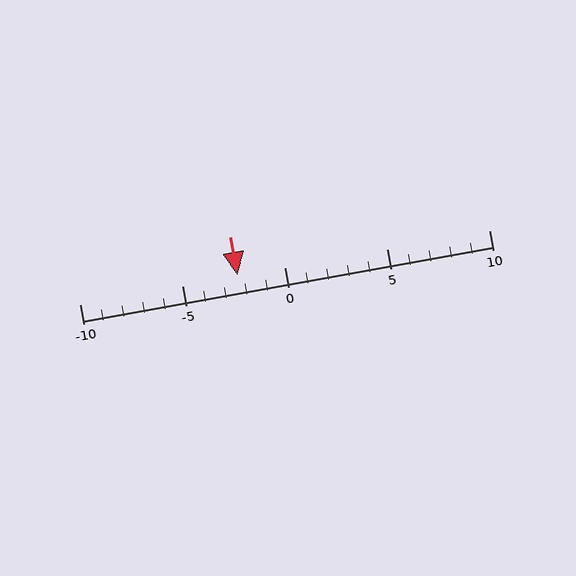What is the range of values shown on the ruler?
The ruler shows values from -10 to 10.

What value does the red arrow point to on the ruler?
The red arrow points to approximately -2.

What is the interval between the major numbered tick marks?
The major tick marks are spaced 5 units apart.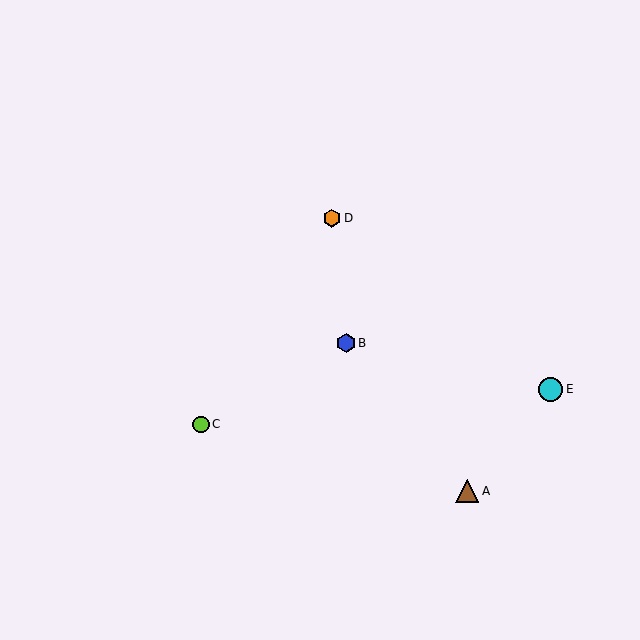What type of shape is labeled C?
Shape C is a lime circle.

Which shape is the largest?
The cyan circle (labeled E) is the largest.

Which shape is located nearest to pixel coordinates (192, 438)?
The lime circle (labeled C) at (201, 424) is nearest to that location.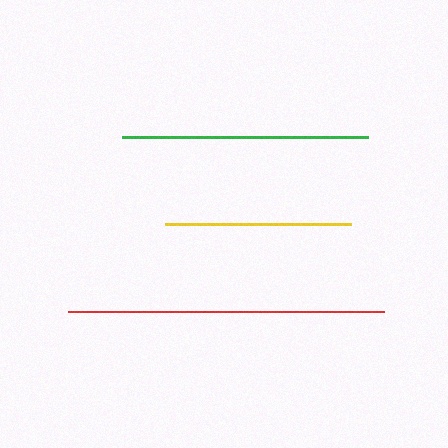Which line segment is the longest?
The red line is the longest at approximately 315 pixels.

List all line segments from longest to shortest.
From longest to shortest: red, green, yellow.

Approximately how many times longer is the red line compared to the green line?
The red line is approximately 1.3 times the length of the green line.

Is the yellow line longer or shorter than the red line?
The red line is longer than the yellow line.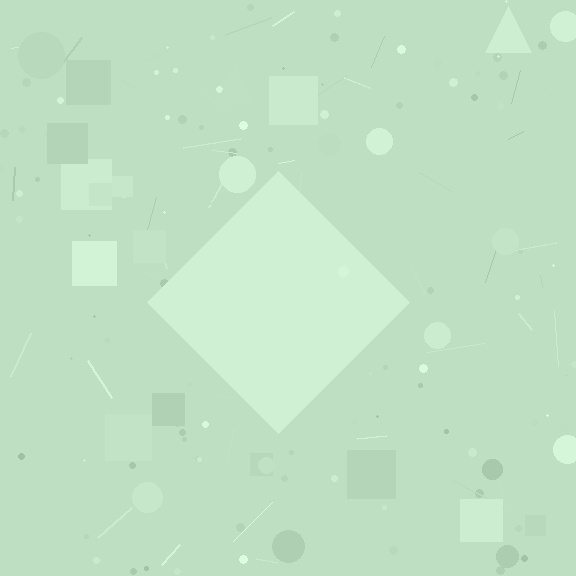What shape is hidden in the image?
A diamond is hidden in the image.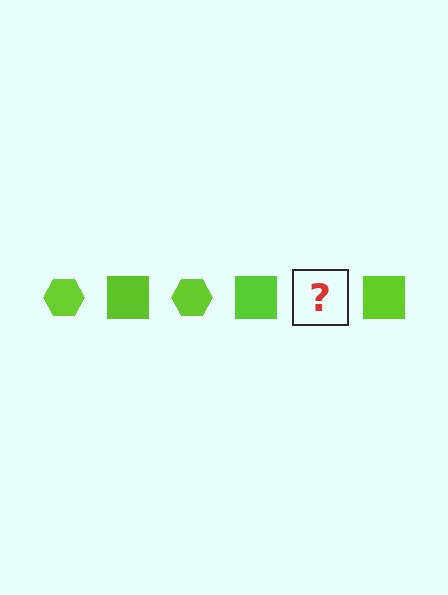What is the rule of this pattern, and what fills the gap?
The rule is that the pattern cycles through hexagon, square shapes in lime. The gap should be filled with a lime hexagon.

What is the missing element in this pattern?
The missing element is a lime hexagon.